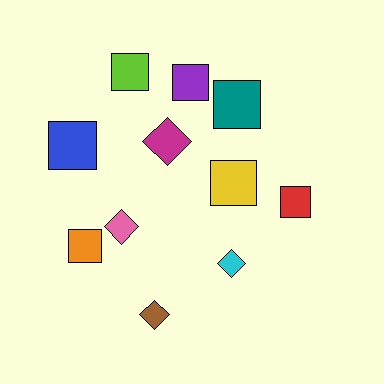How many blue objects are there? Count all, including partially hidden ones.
There is 1 blue object.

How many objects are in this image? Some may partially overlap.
There are 11 objects.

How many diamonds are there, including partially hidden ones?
There are 4 diamonds.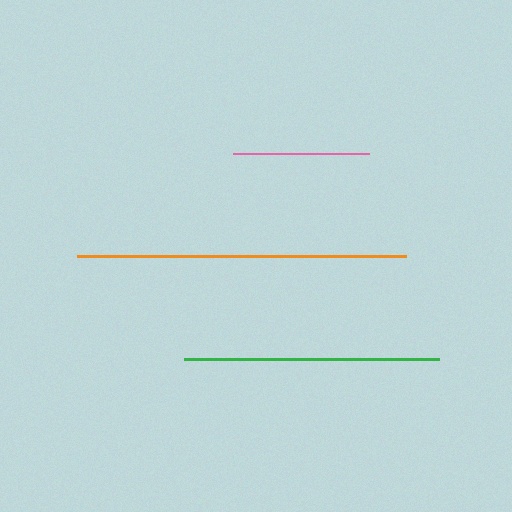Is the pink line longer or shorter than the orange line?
The orange line is longer than the pink line.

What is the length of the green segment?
The green segment is approximately 255 pixels long.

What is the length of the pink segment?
The pink segment is approximately 135 pixels long.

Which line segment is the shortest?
The pink line is the shortest at approximately 135 pixels.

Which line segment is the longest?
The orange line is the longest at approximately 330 pixels.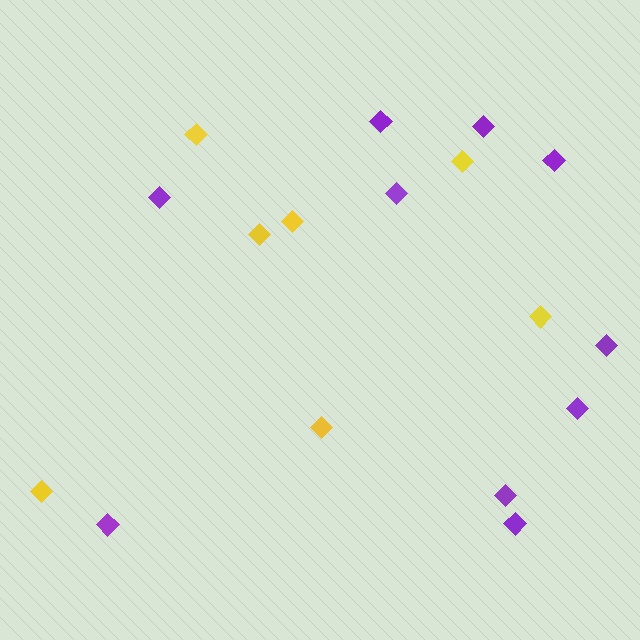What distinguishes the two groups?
There are 2 groups: one group of purple diamonds (10) and one group of yellow diamonds (7).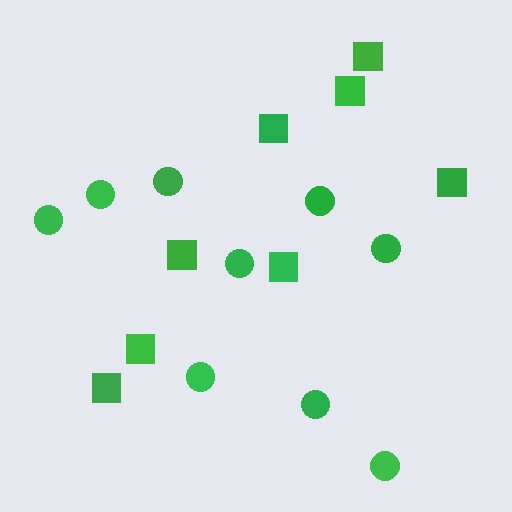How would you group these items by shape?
There are 2 groups: one group of circles (9) and one group of squares (8).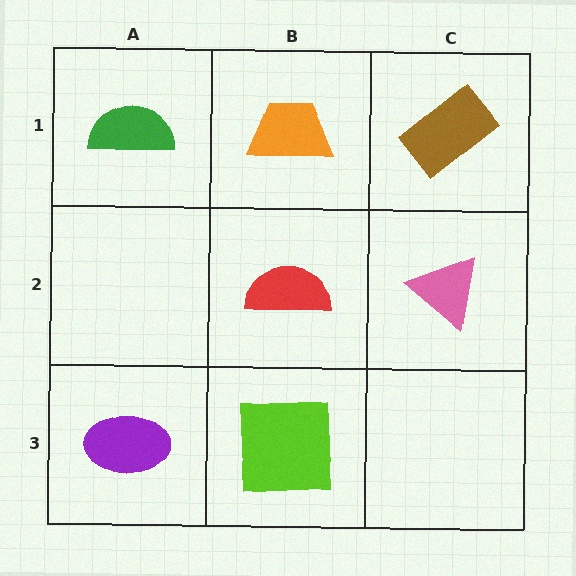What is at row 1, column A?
A green semicircle.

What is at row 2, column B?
A red semicircle.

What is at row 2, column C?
A pink triangle.